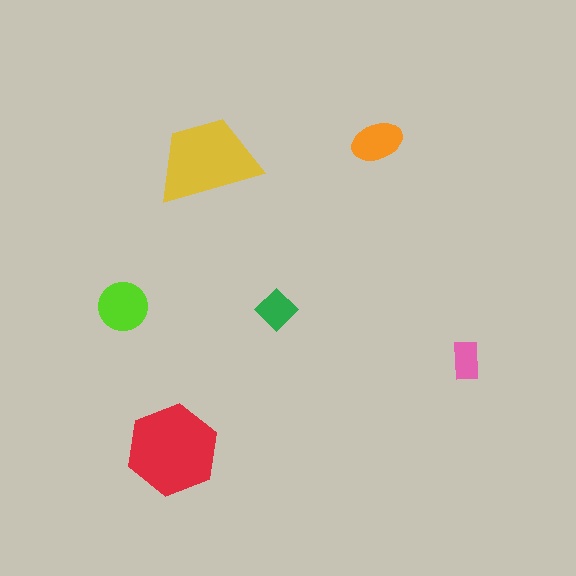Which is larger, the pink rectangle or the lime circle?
The lime circle.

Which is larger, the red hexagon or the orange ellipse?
The red hexagon.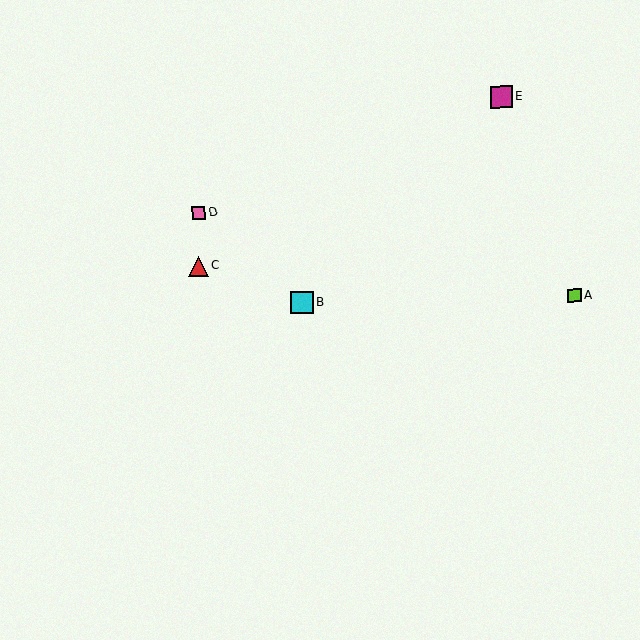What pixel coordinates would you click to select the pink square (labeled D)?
Click at (199, 213) to select the pink square D.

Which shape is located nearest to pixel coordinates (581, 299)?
The lime square (labeled A) at (574, 296) is nearest to that location.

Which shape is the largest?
The cyan square (labeled B) is the largest.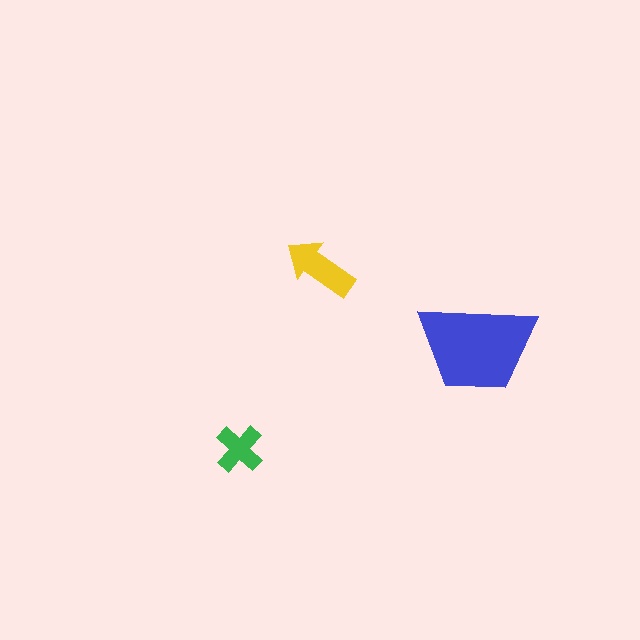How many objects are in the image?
There are 3 objects in the image.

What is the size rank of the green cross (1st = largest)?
3rd.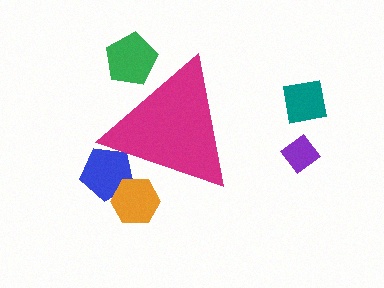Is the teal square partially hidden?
No, the teal square is fully visible.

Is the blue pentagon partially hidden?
Yes, the blue pentagon is partially hidden behind the magenta triangle.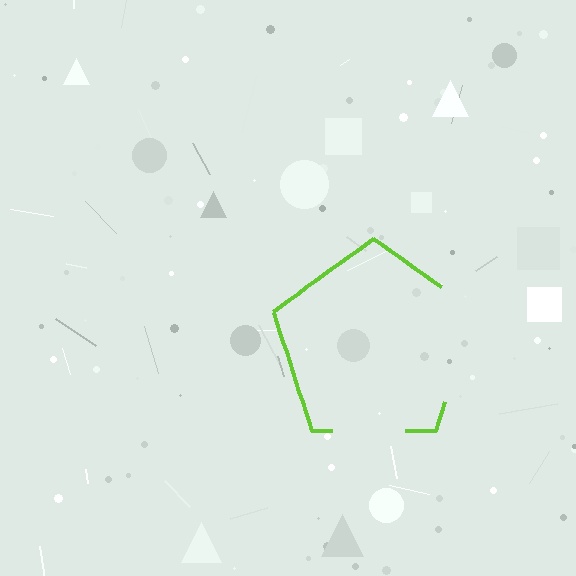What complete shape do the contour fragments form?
The contour fragments form a pentagon.